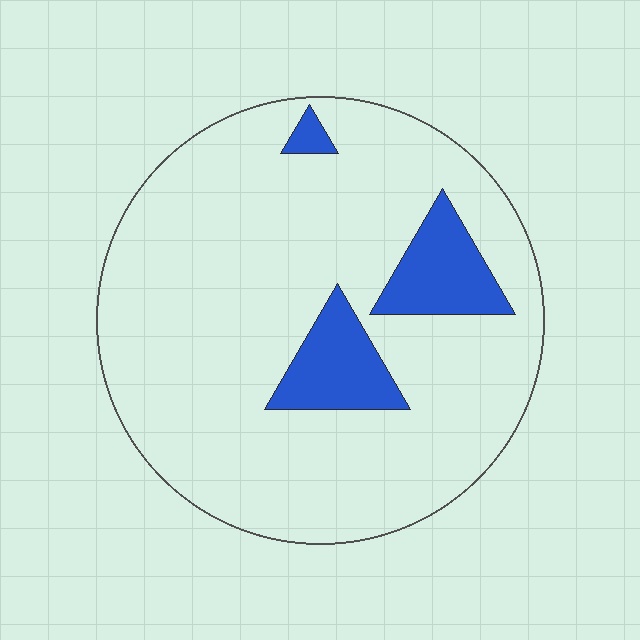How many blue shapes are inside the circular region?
3.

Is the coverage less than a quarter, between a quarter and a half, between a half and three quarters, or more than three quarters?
Less than a quarter.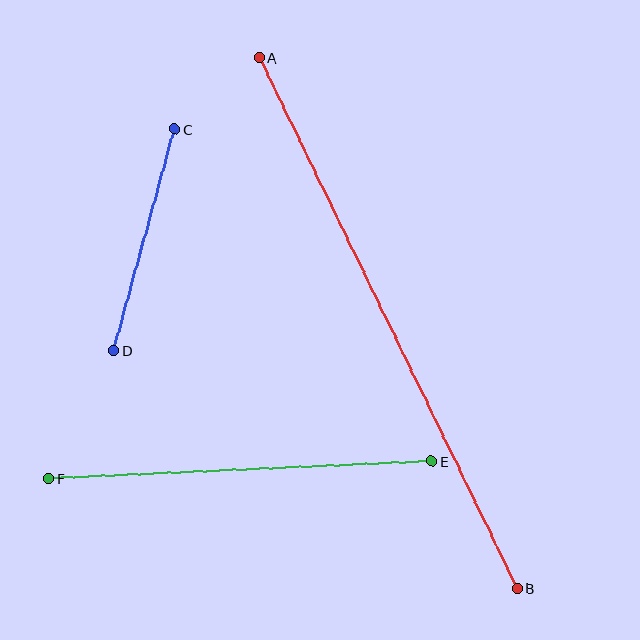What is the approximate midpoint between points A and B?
The midpoint is at approximately (388, 323) pixels.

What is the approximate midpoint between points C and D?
The midpoint is at approximately (144, 240) pixels.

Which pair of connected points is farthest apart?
Points A and B are farthest apart.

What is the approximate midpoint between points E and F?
The midpoint is at approximately (240, 470) pixels.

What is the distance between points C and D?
The distance is approximately 229 pixels.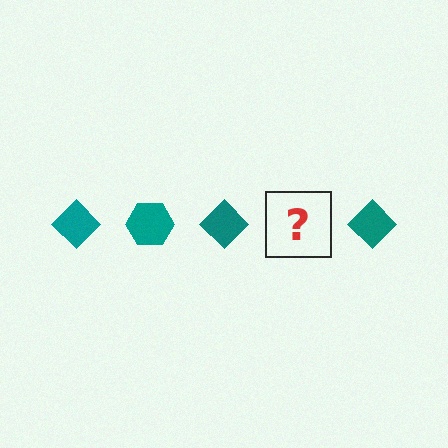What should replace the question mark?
The question mark should be replaced with a teal hexagon.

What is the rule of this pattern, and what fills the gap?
The rule is that the pattern cycles through diamond, hexagon shapes in teal. The gap should be filled with a teal hexagon.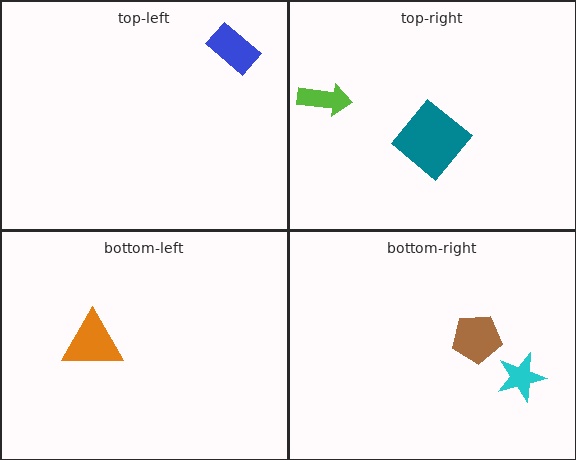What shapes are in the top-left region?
The blue rectangle.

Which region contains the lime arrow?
The top-right region.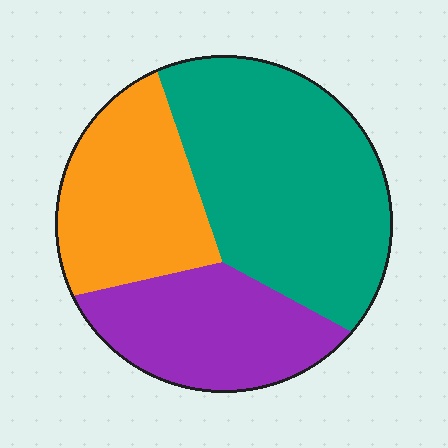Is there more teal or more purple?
Teal.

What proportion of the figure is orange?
Orange takes up between a sixth and a third of the figure.